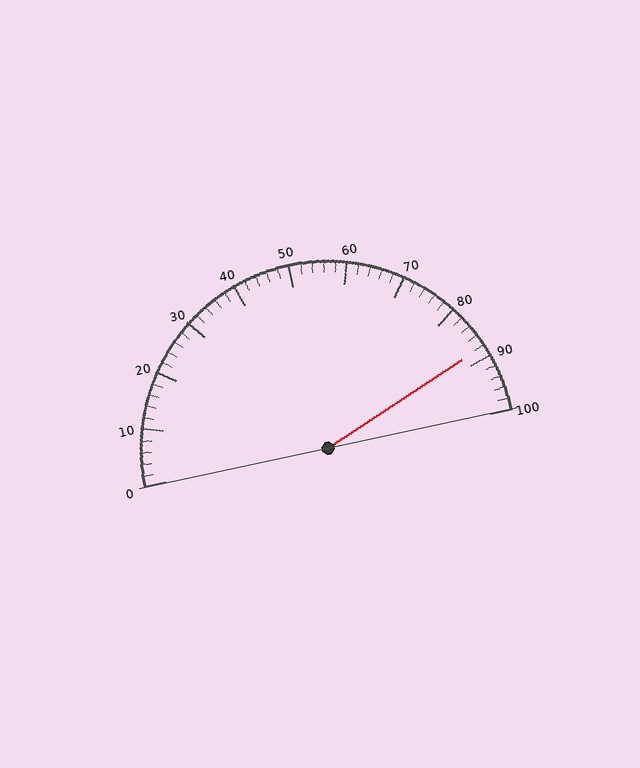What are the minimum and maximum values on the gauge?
The gauge ranges from 0 to 100.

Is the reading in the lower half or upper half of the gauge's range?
The reading is in the upper half of the range (0 to 100).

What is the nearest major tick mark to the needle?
The nearest major tick mark is 90.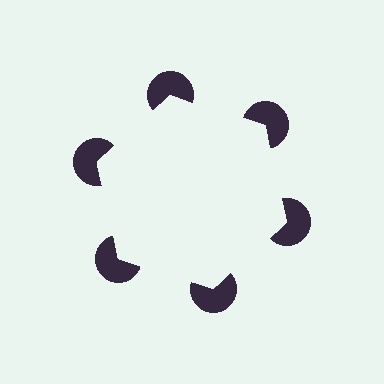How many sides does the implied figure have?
6 sides.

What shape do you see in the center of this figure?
An illusory hexagon — its edges are inferred from the aligned wedge cuts in the pac-man discs, not physically drawn.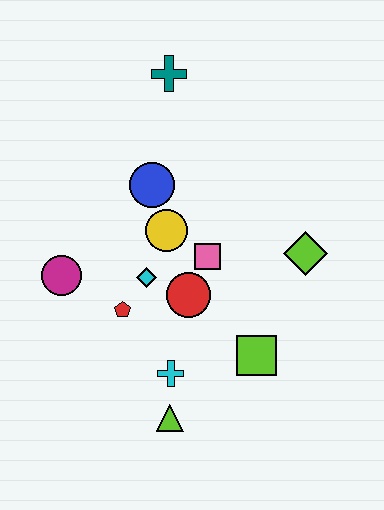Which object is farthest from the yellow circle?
The lime triangle is farthest from the yellow circle.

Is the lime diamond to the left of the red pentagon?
No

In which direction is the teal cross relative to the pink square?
The teal cross is above the pink square.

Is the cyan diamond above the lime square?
Yes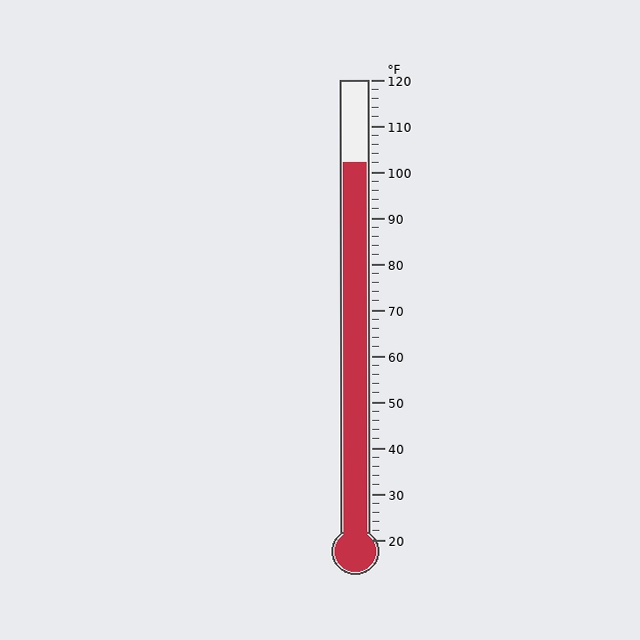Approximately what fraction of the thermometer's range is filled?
The thermometer is filled to approximately 80% of its range.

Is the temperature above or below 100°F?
The temperature is above 100°F.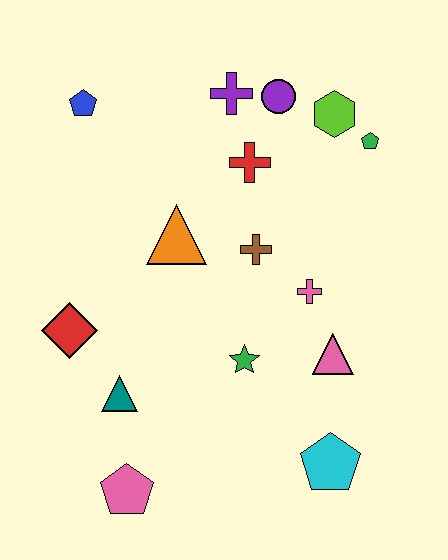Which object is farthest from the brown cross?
The pink pentagon is farthest from the brown cross.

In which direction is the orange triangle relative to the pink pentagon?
The orange triangle is above the pink pentagon.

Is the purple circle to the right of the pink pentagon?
Yes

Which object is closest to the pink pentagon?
The teal triangle is closest to the pink pentagon.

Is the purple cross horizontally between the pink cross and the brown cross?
No